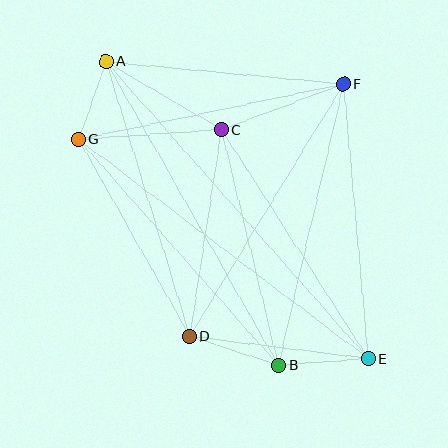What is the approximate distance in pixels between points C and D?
The distance between C and D is approximately 209 pixels.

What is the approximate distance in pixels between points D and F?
The distance between D and F is approximately 296 pixels.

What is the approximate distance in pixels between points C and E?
The distance between C and E is approximately 272 pixels.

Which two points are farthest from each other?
Points A and E are farthest from each other.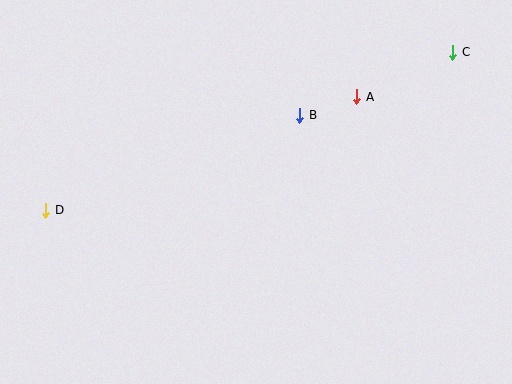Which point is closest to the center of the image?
Point B at (300, 115) is closest to the center.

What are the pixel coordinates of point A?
Point A is at (357, 97).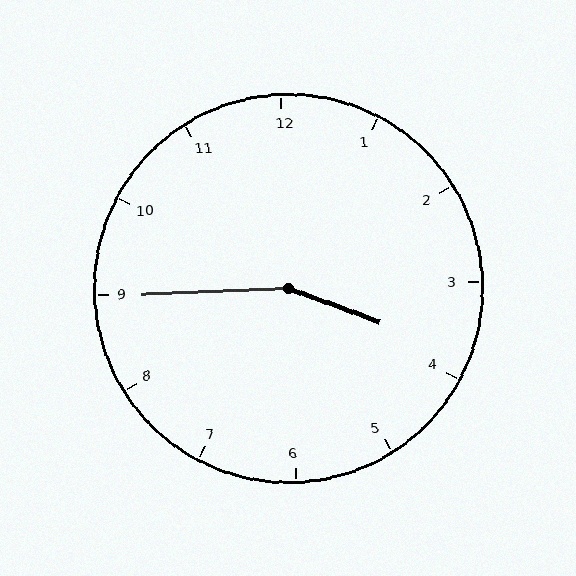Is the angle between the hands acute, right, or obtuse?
It is obtuse.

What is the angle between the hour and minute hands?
Approximately 158 degrees.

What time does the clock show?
3:45.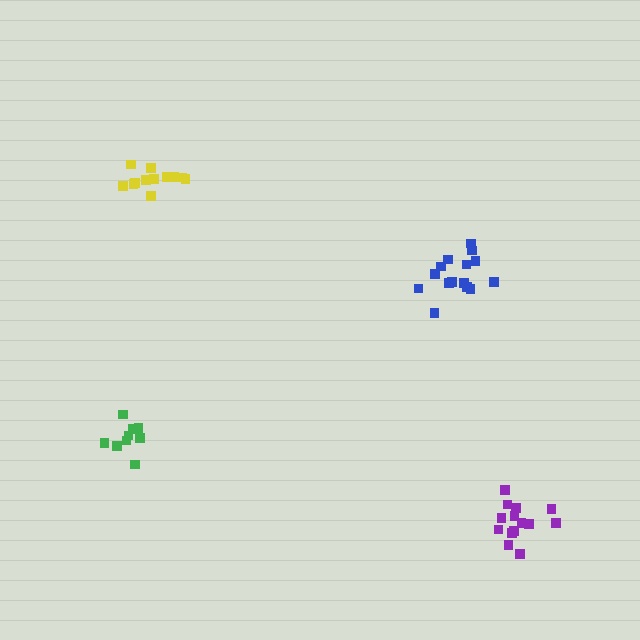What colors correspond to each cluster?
The clusters are colored: blue, green, yellow, purple.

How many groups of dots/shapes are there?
There are 4 groups.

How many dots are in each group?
Group 1: 15 dots, Group 2: 9 dots, Group 3: 12 dots, Group 4: 14 dots (50 total).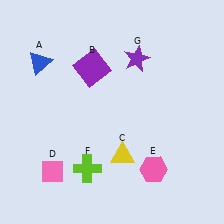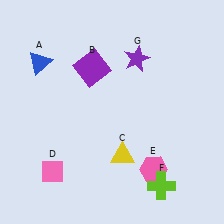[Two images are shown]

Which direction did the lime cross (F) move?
The lime cross (F) moved right.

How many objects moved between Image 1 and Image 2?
1 object moved between the two images.